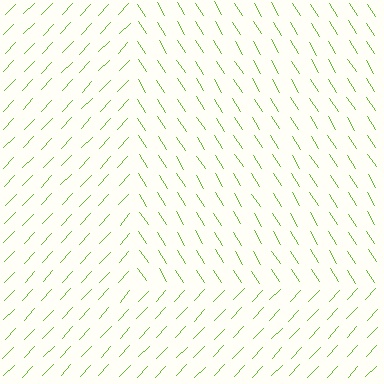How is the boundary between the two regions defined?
The boundary is defined purely by a change in line orientation (approximately 75 degrees difference). All lines are the same color and thickness.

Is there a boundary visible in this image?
Yes, there is a texture boundary formed by a change in line orientation.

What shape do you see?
I see a rectangle.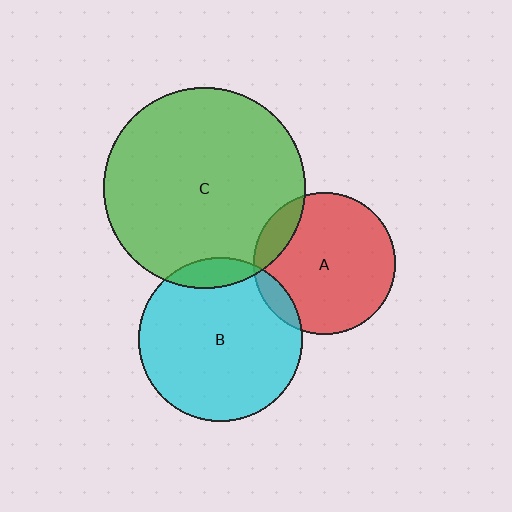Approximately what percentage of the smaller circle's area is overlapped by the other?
Approximately 10%.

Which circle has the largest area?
Circle C (green).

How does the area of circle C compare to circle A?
Approximately 2.0 times.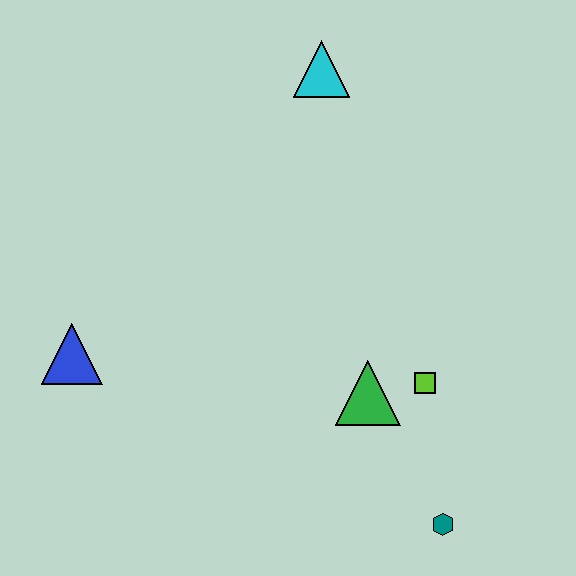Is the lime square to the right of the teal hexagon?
No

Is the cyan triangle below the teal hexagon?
No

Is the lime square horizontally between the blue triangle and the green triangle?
No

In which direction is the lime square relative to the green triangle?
The lime square is to the right of the green triangle.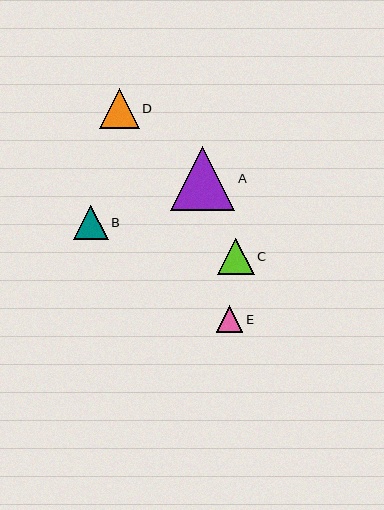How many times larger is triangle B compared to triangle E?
Triangle B is approximately 1.3 times the size of triangle E.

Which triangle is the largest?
Triangle A is the largest with a size of approximately 65 pixels.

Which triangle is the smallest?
Triangle E is the smallest with a size of approximately 26 pixels.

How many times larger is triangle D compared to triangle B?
Triangle D is approximately 1.1 times the size of triangle B.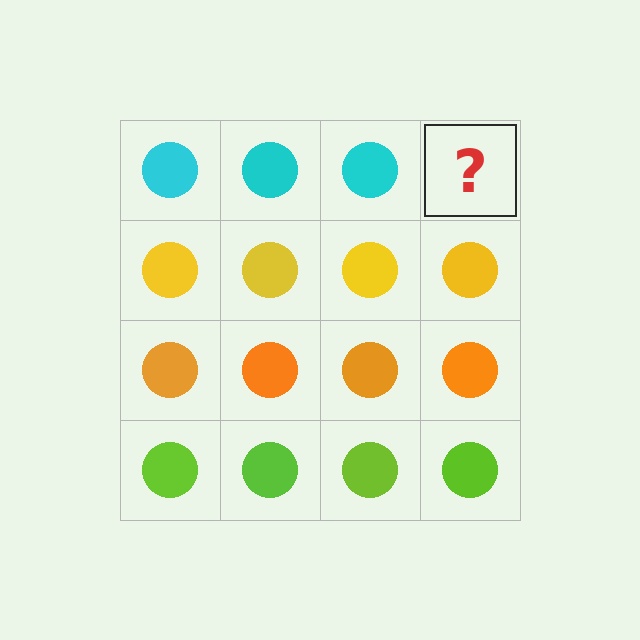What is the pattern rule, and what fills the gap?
The rule is that each row has a consistent color. The gap should be filled with a cyan circle.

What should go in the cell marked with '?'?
The missing cell should contain a cyan circle.